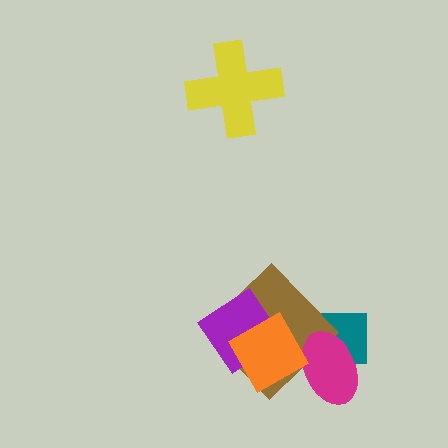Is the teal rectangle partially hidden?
Yes, it is partially covered by another shape.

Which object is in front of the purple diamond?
The orange square is in front of the purple diamond.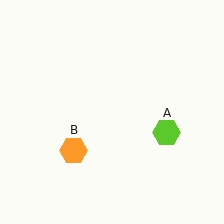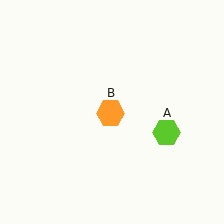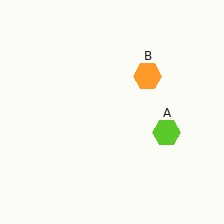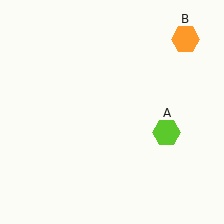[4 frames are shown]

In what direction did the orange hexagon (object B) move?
The orange hexagon (object B) moved up and to the right.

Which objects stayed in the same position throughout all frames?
Lime hexagon (object A) remained stationary.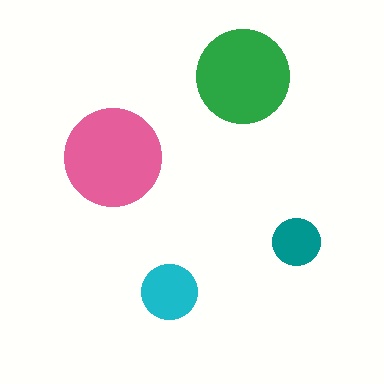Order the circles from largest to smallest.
the pink one, the green one, the cyan one, the teal one.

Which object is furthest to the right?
The teal circle is rightmost.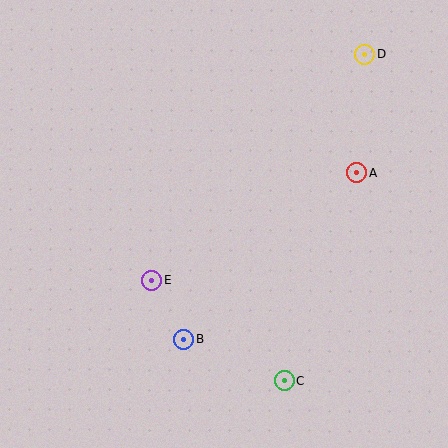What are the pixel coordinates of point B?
Point B is at (184, 339).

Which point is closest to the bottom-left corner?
Point B is closest to the bottom-left corner.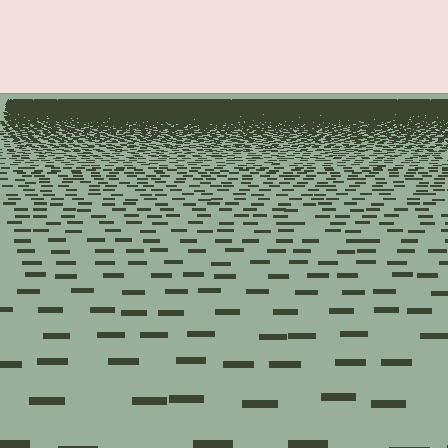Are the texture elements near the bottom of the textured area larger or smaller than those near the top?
Larger. Near the bottom, elements are closer to the viewer and appear at a bigger on-screen size.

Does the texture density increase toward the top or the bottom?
Density increases toward the top.